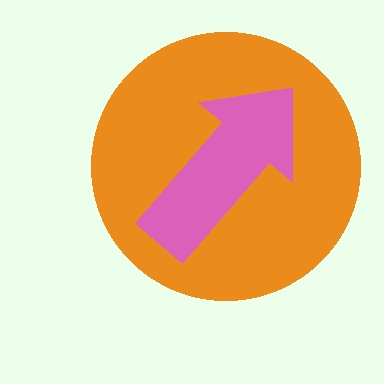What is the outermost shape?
The orange circle.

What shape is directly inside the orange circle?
The pink arrow.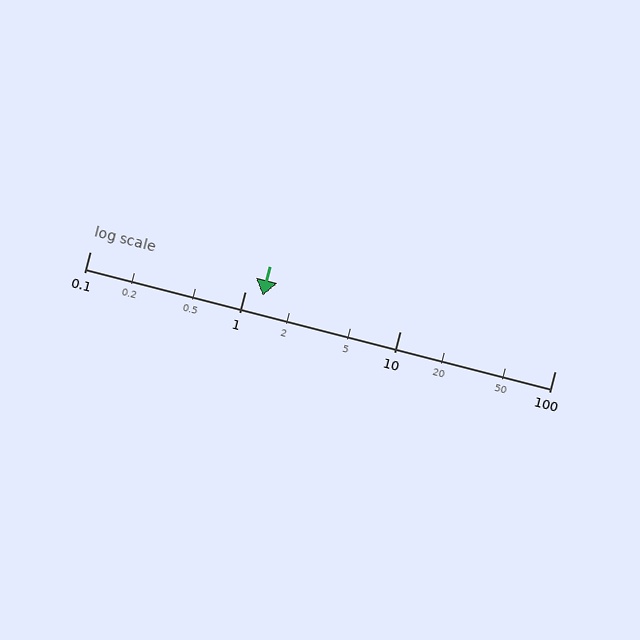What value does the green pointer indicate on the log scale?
The pointer indicates approximately 1.3.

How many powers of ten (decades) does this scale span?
The scale spans 3 decades, from 0.1 to 100.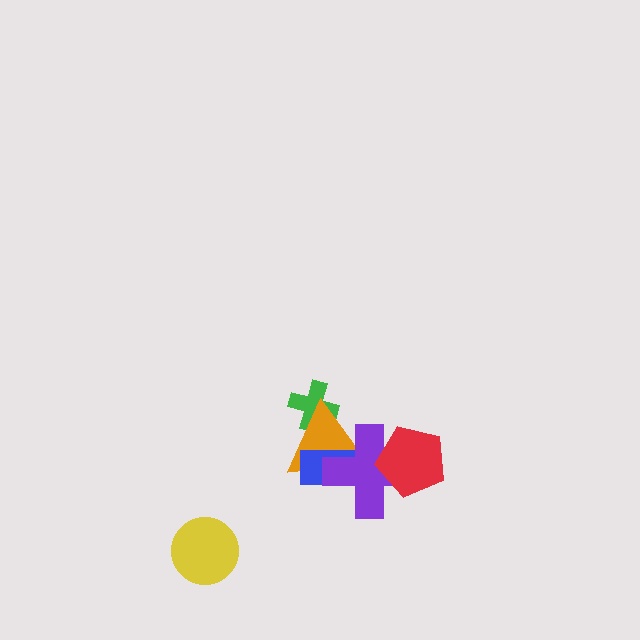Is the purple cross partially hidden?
Yes, it is partially covered by another shape.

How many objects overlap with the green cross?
1 object overlaps with the green cross.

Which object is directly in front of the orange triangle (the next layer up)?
The blue rectangle is directly in front of the orange triangle.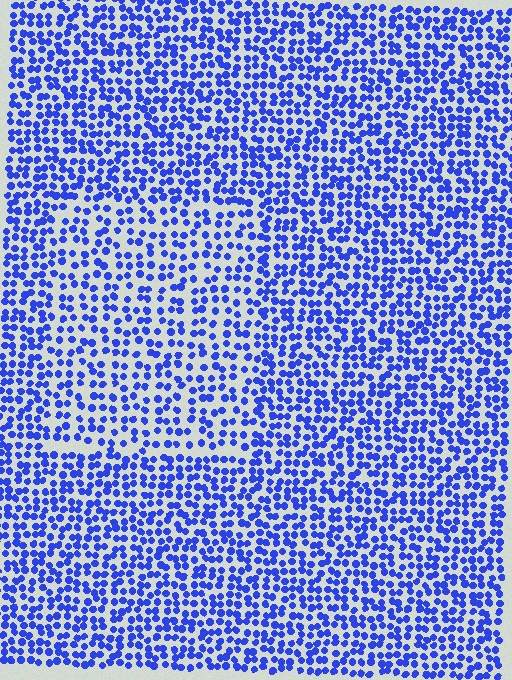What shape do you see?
I see a rectangle.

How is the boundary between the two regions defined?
The boundary is defined by a change in element density (approximately 1.5x ratio). All elements are the same color, size, and shape.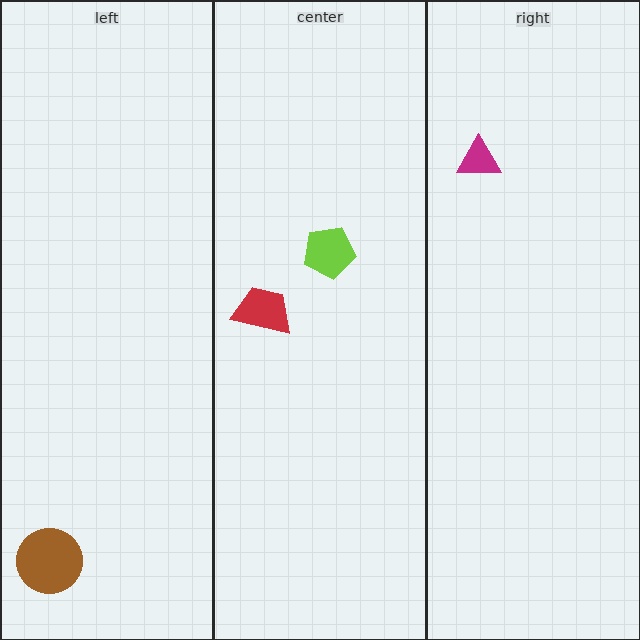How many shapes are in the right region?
1.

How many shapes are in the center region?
2.